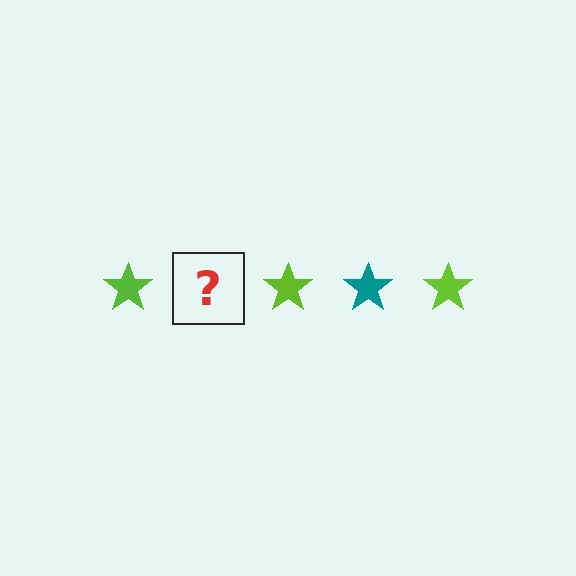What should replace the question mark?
The question mark should be replaced with a teal star.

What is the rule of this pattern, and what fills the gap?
The rule is that the pattern cycles through lime, teal stars. The gap should be filled with a teal star.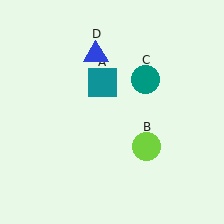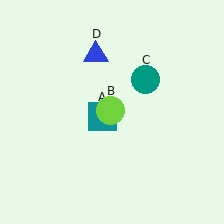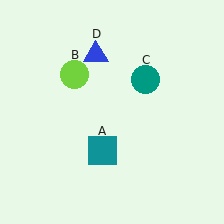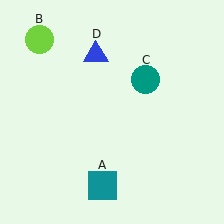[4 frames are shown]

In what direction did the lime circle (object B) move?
The lime circle (object B) moved up and to the left.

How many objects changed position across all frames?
2 objects changed position: teal square (object A), lime circle (object B).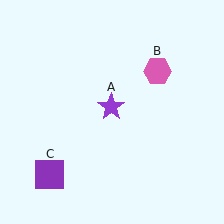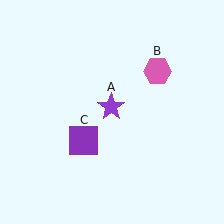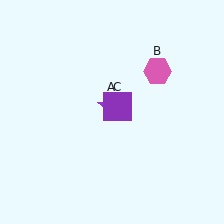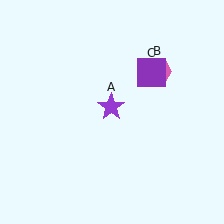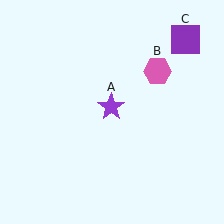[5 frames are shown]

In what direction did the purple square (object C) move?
The purple square (object C) moved up and to the right.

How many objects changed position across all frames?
1 object changed position: purple square (object C).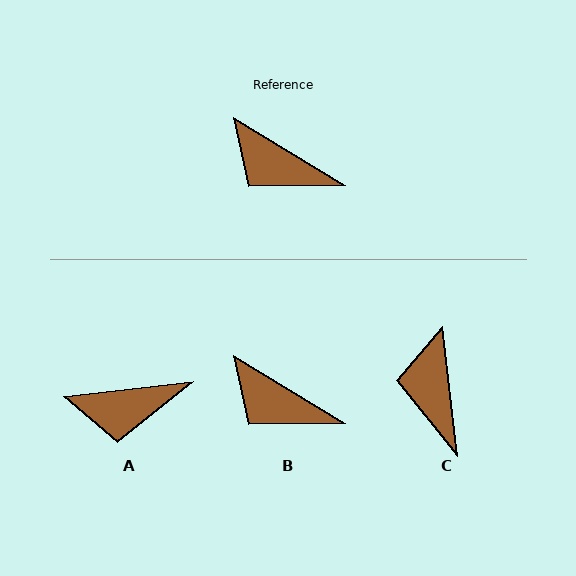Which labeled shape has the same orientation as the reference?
B.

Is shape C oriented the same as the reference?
No, it is off by about 52 degrees.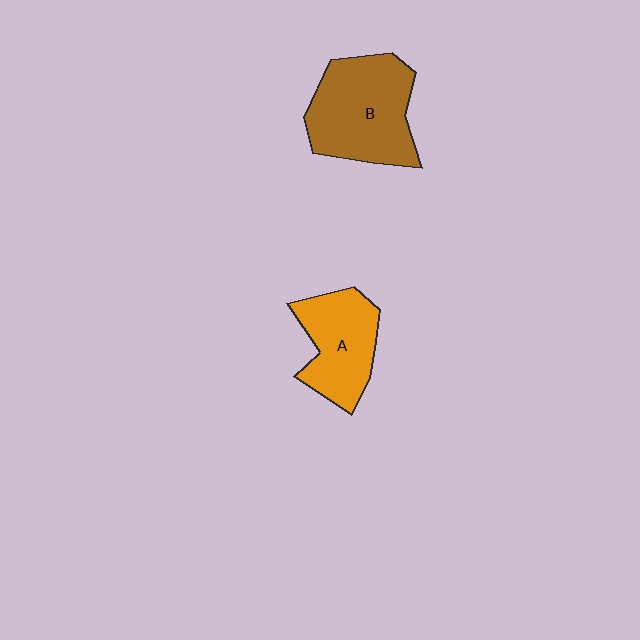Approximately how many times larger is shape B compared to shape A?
Approximately 1.4 times.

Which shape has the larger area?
Shape B (brown).